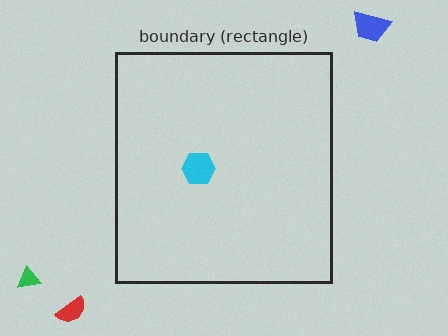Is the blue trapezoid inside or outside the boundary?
Outside.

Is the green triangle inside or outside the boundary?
Outside.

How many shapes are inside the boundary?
1 inside, 3 outside.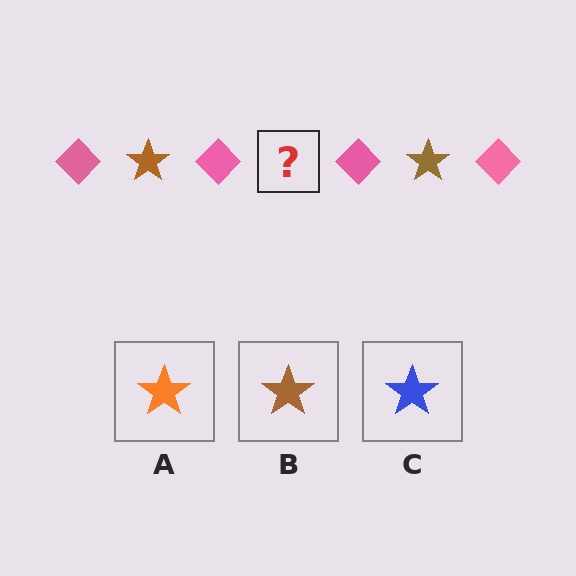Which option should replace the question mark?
Option B.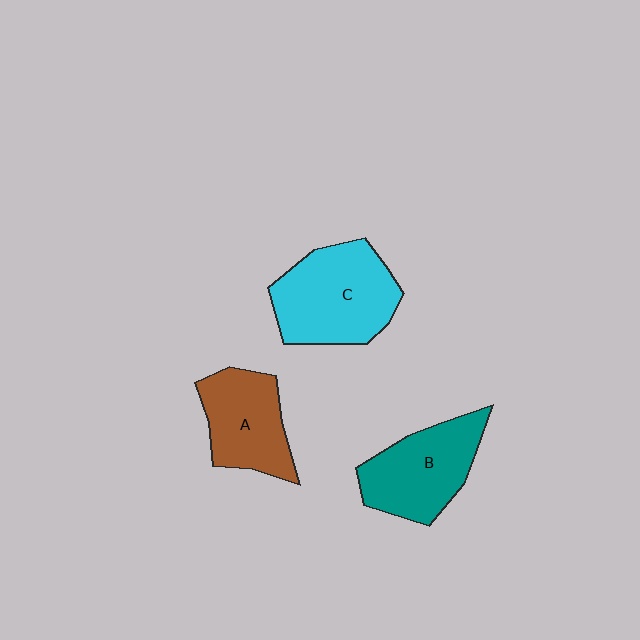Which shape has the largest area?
Shape C (cyan).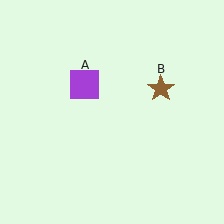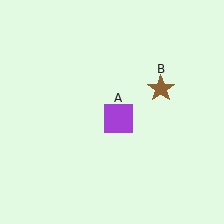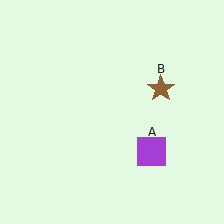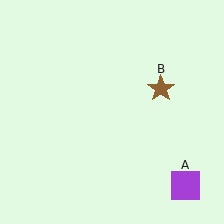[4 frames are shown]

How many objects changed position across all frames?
1 object changed position: purple square (object A).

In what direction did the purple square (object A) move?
The purple square (object A) moved down and to the right.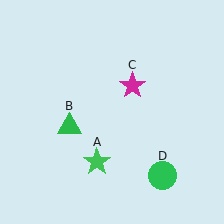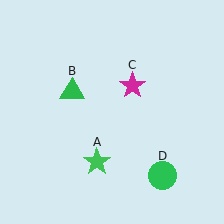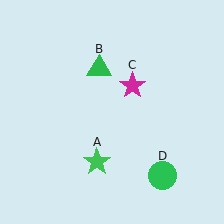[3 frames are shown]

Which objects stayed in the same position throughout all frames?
Green star (object A) and magenta star (object C) and green circle (object D) remained stationary.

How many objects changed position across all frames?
1 object changed position: green triangle (object B).